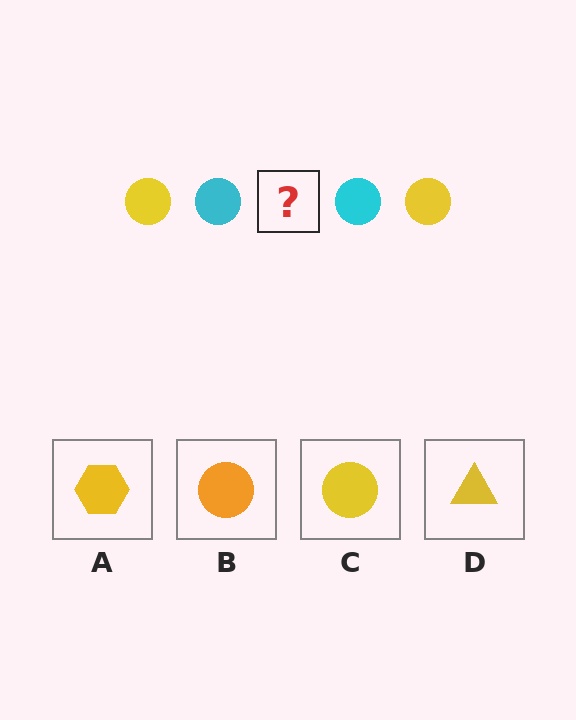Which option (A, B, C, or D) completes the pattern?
C.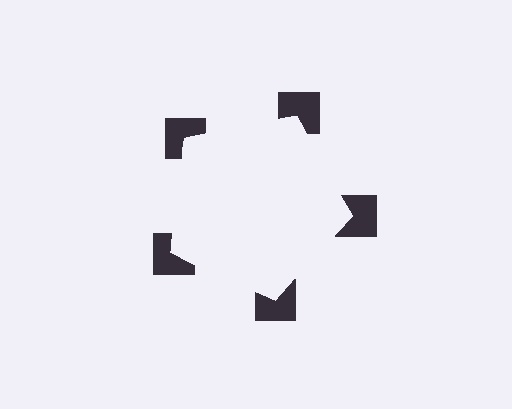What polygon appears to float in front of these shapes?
An illusory pentagon — its edges are inferred from the aligned wedge cuts in the notched squares, not physically drawn.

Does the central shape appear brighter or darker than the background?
It typically appears slightly brighter than the background, even though no actual brightness change is drawn.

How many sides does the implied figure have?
5 sides.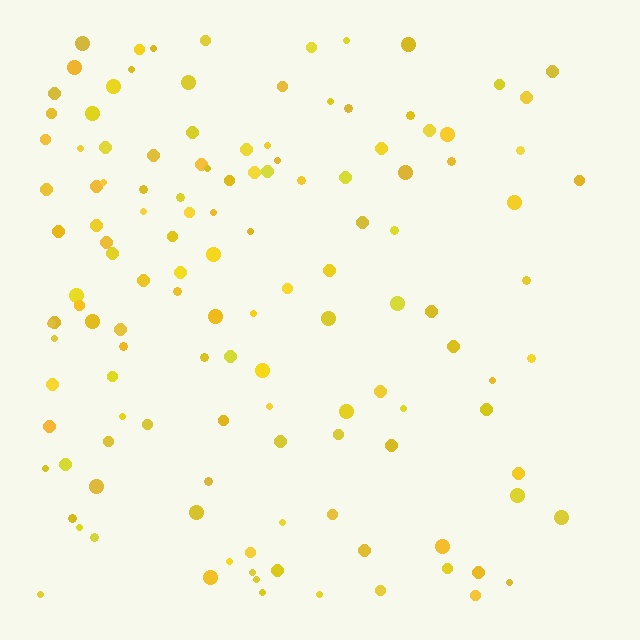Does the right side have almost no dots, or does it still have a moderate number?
Still a moderate number, just noticeably fewer than the left.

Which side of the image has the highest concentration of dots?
The left.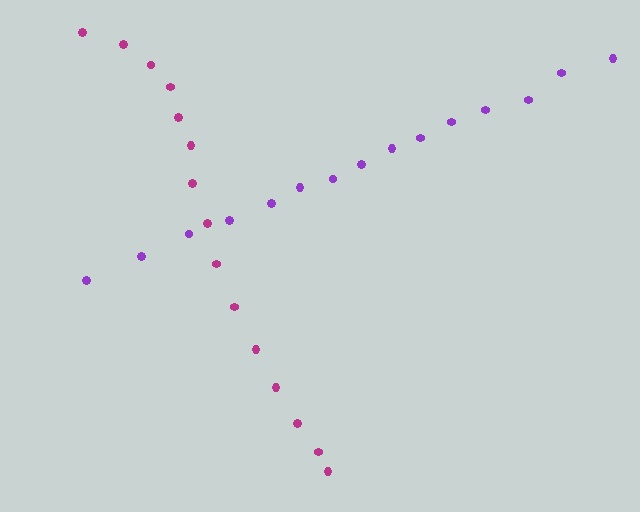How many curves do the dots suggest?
There are 2 distinct paths.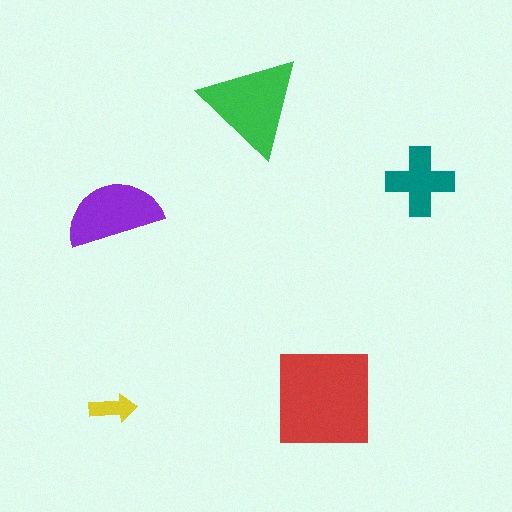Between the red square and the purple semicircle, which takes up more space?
The red square.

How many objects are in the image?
There are 5 objects in the image.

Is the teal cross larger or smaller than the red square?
Smaller.